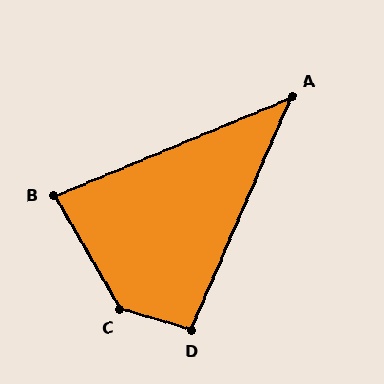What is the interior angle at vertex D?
Approximately 97 degrees (obtuse).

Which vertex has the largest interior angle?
C, at approximately 136 degrees.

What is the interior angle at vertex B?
Approximately 83 degrees (acute).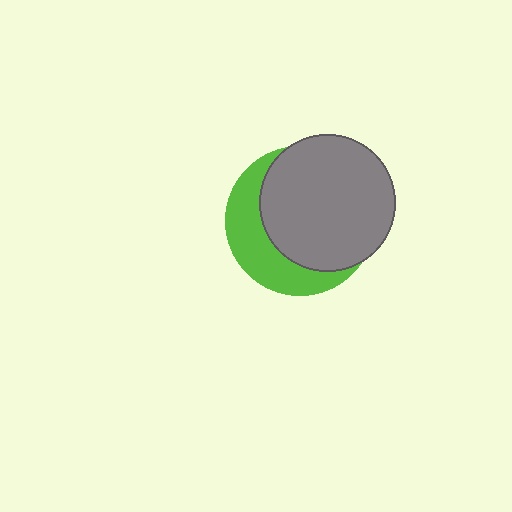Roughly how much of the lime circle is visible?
A small part of it is visible (roughly 35%).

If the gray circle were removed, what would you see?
You would see the complete lime circle.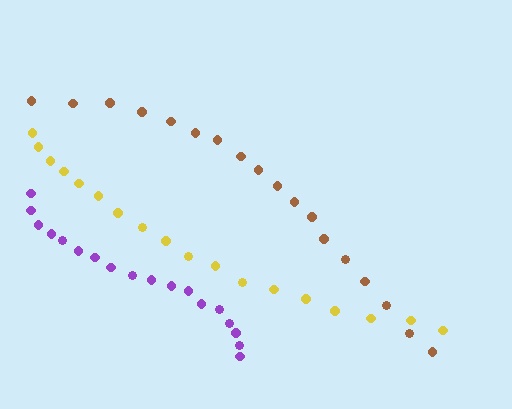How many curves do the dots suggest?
There are 3 distinct paths.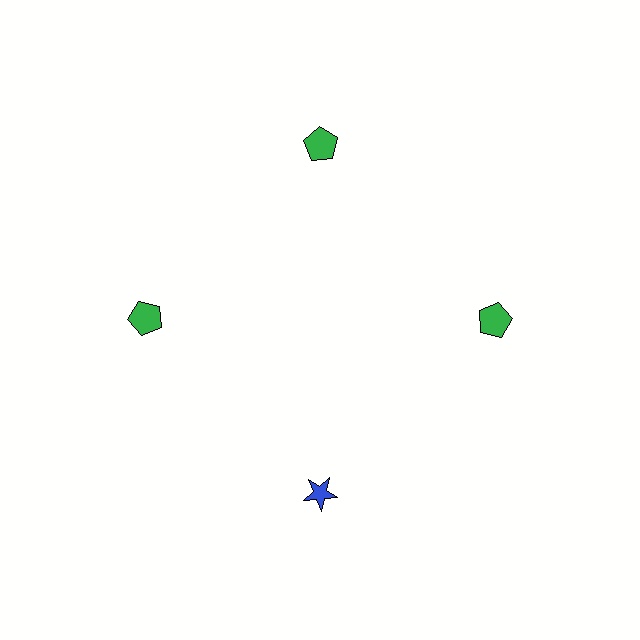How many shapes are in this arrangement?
There are 4 shapes arranged in a ring pattern.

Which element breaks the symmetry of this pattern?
The blue star at roughly the 6 o'clock position breaks the symmetry. All other shapes are green pentagons.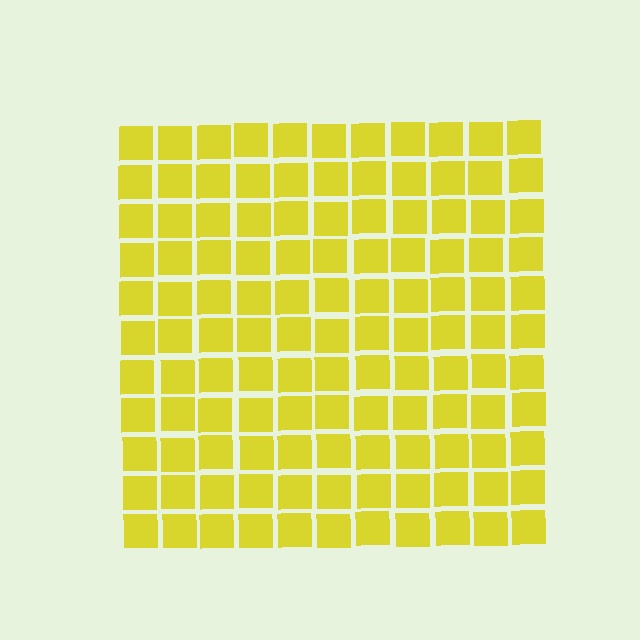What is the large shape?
The large shape is a square.